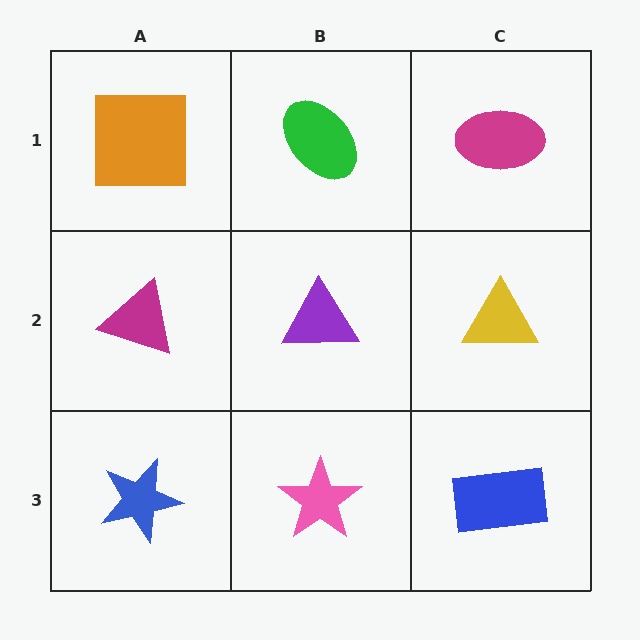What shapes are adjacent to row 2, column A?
An orange square (row 1, column A), a blue star (row 3, column A), a purple triangle (row 2, column B).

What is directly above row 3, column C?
A yellow triangle.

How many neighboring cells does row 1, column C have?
2.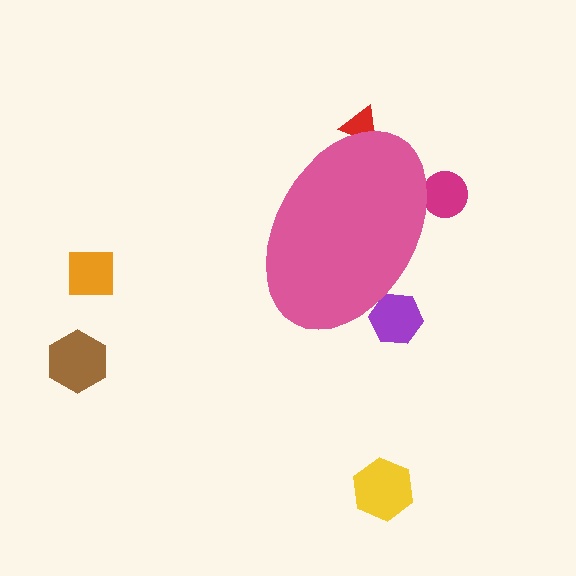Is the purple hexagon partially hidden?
Yes, the purple hexagon is partially hidden behind the pink ellipse.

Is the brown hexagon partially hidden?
No, the brown hexagon is fully visible.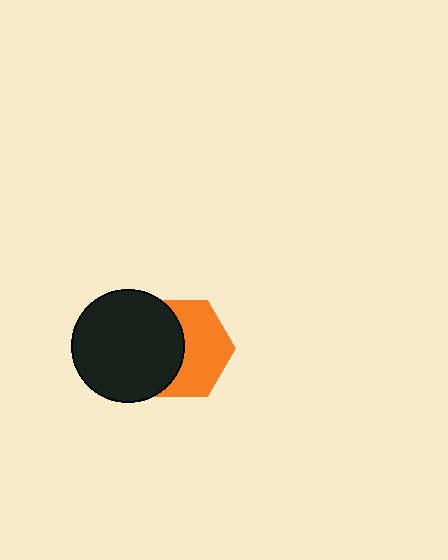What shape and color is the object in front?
The object in front is a black circle.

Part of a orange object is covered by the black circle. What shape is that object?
It is a hexagon.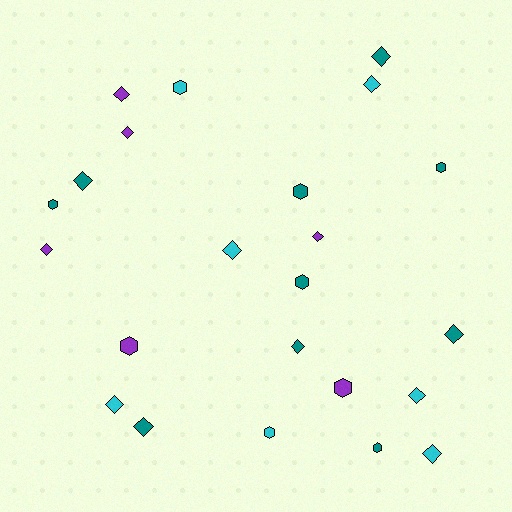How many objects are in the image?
There are 23 objects.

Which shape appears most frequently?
Diamond, with 14 objects.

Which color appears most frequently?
Teal, with 10 objects.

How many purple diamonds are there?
There are 4 purple diamonds.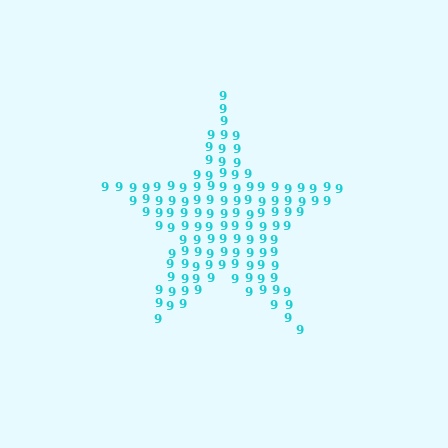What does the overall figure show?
The overall figure shows a star.